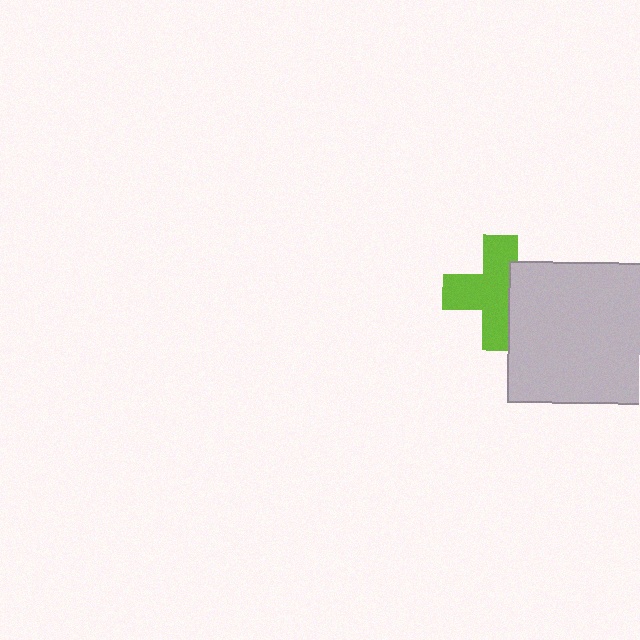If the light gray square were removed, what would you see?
You would see the complete lime cross.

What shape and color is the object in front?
The object in front is a light gray square.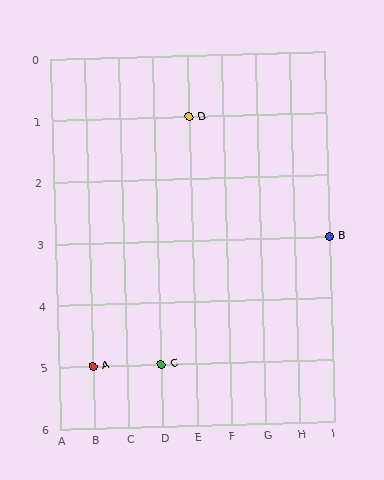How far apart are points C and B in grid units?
Points C and B are 5 columns and 2 rows apart (about 5.4 grid units diagonally).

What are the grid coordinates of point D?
Point D is at grid coordinates (E, 1).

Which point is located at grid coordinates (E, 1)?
Point D is at (E, 1).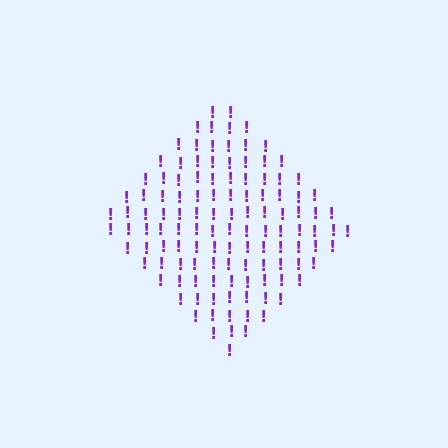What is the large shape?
The large shape is a diamond.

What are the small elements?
The small elements are exclamation marks.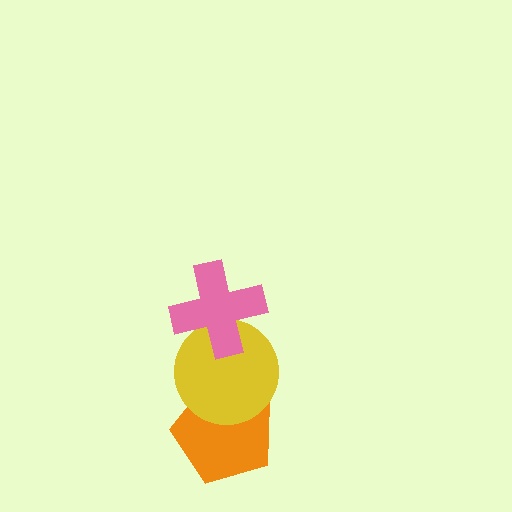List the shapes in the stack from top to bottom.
From top to bottom: the pink cross, the yellow circle, the orange pentagon.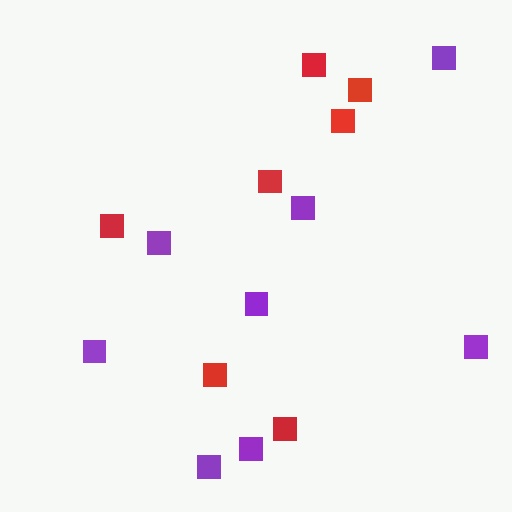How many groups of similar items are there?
There are 2 groups: one group of red squares (7) and one group of purple squares (8).